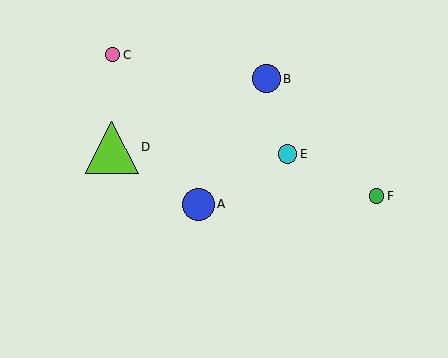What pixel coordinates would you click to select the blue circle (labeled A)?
Click at (198, 204) to select the blue circle A.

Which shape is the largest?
The lime triangle (labeled D) is the largest.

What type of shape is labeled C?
Shape C is a pink circle.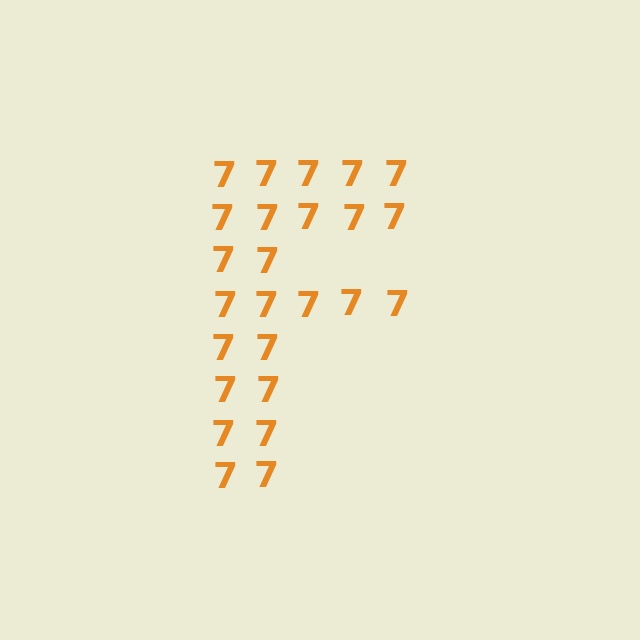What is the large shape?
The large shape is the letter F.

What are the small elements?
The small elements are digit 7's.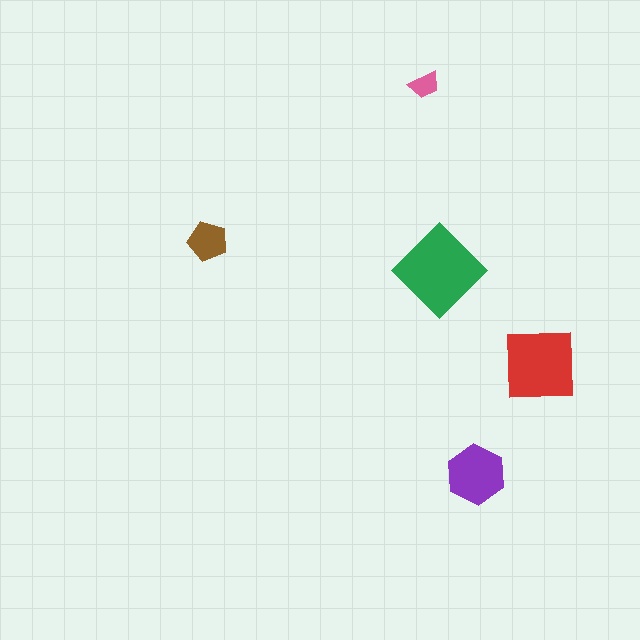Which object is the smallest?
The pink trapezoid.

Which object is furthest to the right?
The red square is rightmost.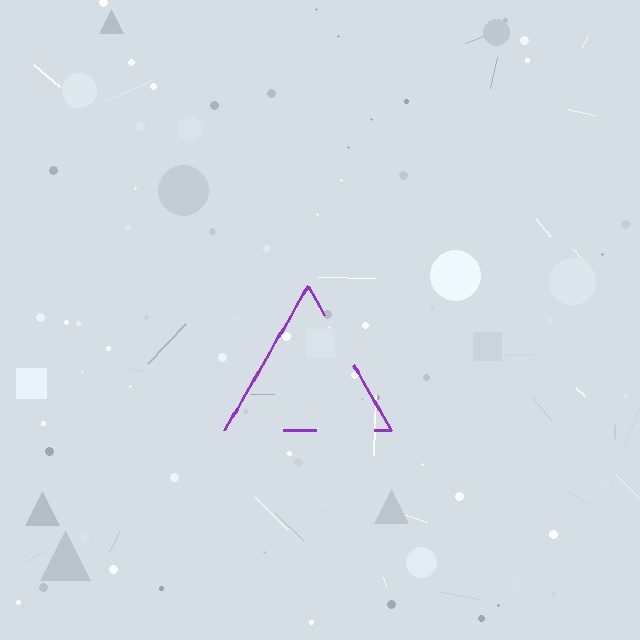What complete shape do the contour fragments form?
The contour fragments form a triangle.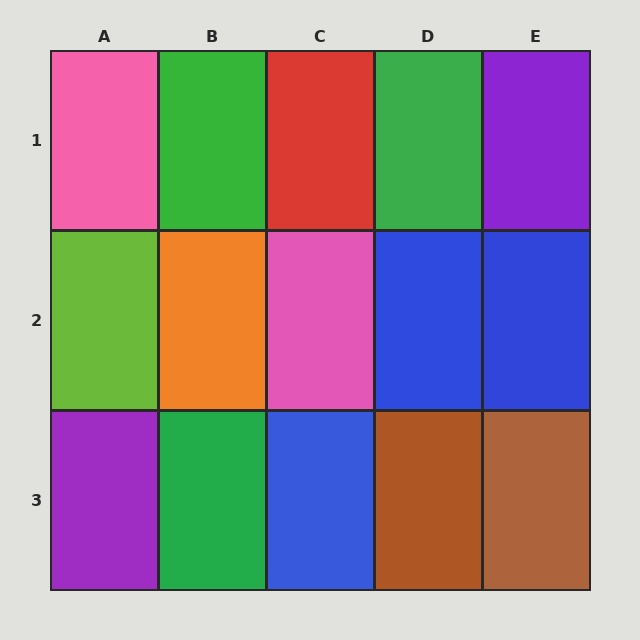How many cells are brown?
2 cells are brown.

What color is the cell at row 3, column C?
Blue.